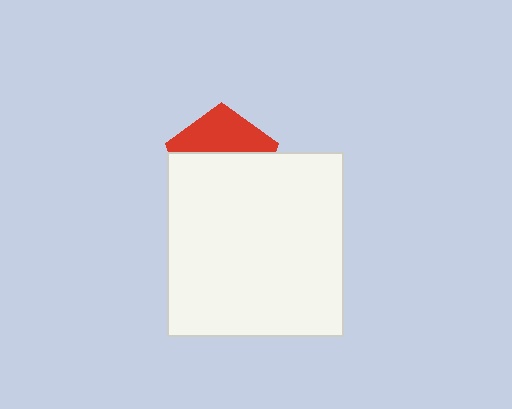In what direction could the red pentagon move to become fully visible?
The red pentagon could move up. That would shift it out from behind the white rectangle entirely.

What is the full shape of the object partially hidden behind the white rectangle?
The partially hidden object is a red pentagon.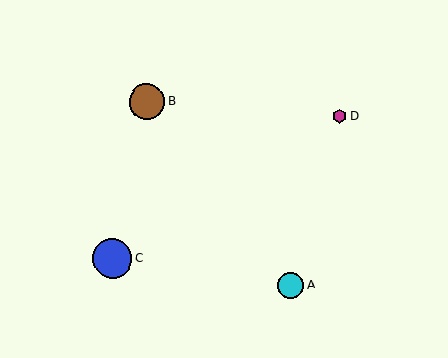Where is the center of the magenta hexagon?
The center of the magenta hexagon is at (339, 117).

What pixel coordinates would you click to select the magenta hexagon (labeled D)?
Click at (339, 117) to select the magenta hexagon D.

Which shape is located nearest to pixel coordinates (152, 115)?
The brown circle (labeled B) at (147, 102) is nearest to that location.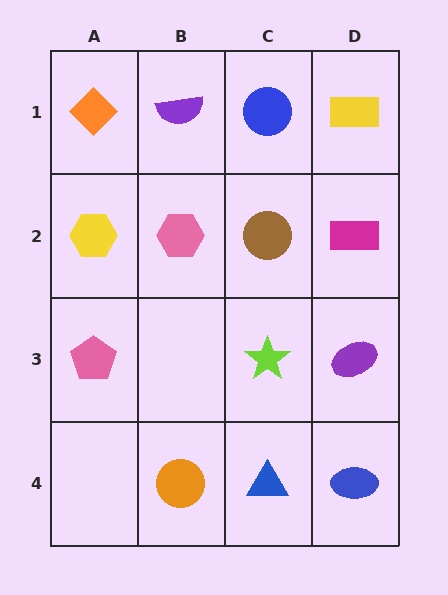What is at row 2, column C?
A brown circle.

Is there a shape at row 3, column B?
No, that cell is empty.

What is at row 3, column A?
A pink pentagon.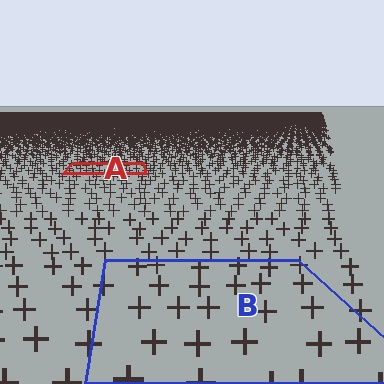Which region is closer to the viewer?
Region B is closer. The texture elements there are larger and more spread out.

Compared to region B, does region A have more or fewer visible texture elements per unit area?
Region A has more texture elements per unit area — they are packed more densely because it is farther away.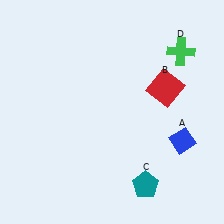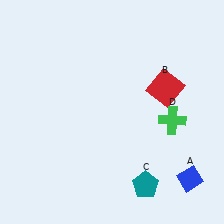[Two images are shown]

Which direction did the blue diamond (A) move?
The blue diamond (A) moved down.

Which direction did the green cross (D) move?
The green cross (D) moved down.